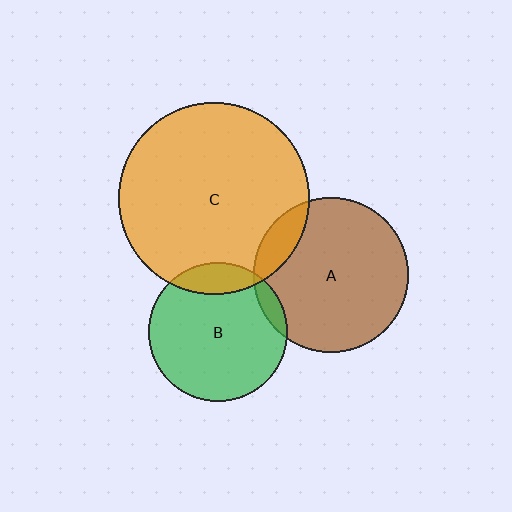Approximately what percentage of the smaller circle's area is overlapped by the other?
Approximately 15%.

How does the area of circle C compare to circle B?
Approximately 1.9 times.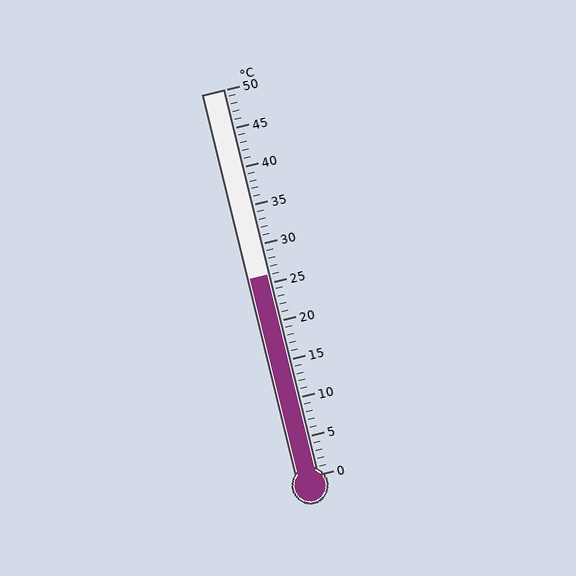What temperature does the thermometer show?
The thermometer shows approximately 26°C.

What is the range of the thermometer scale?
The thermometer scale ranges from 0°C to 50°C.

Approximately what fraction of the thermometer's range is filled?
The thermometer is filled to approximately 50% of its range.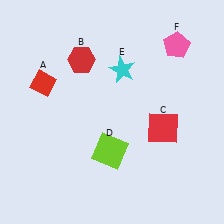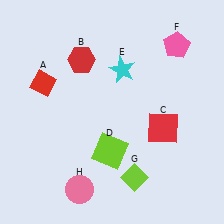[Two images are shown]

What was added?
A lime diamond (G), a pink circle (H) were added in Image 2.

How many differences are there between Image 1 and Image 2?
There are 2 differences between the two images.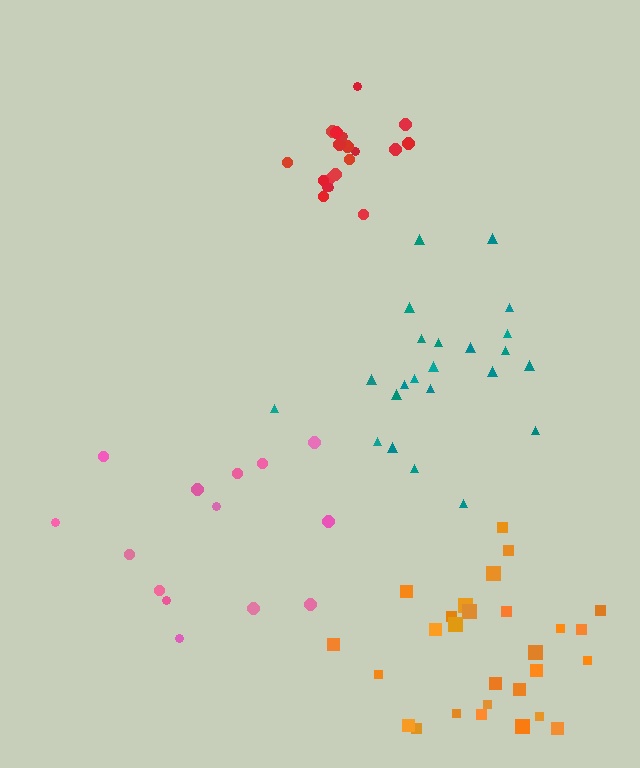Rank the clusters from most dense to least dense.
red, orange, teal, pink.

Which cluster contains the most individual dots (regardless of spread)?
Orange (28).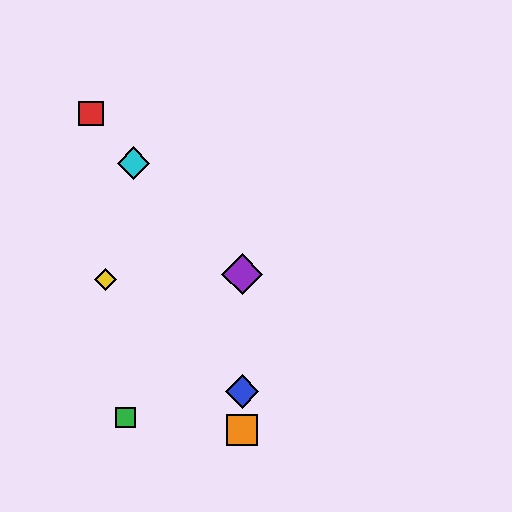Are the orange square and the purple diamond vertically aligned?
Yes, both are at x≈242.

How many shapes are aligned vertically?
3 shapes (the blue diamond, the purple diamond, the orange square) are aligned vertically.